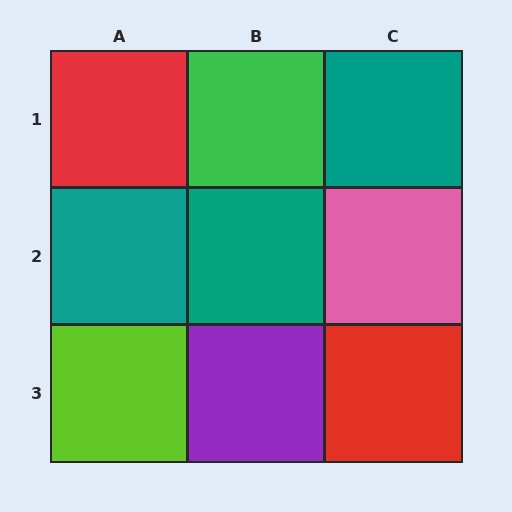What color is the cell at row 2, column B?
Teal.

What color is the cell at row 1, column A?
Red.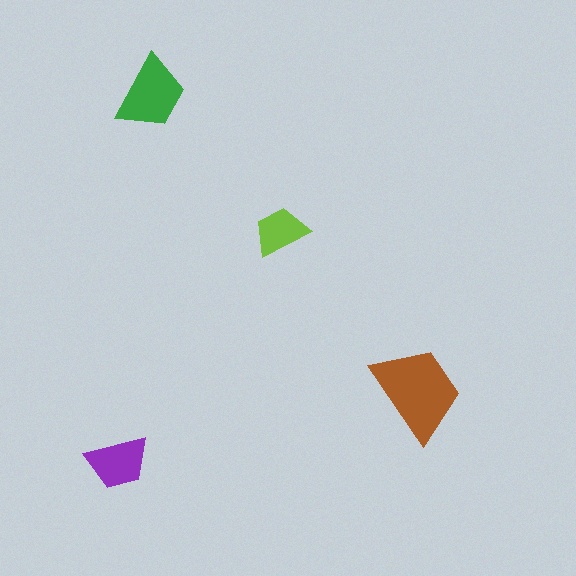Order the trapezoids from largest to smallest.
the brown one, the green one, the purple one, the lime one.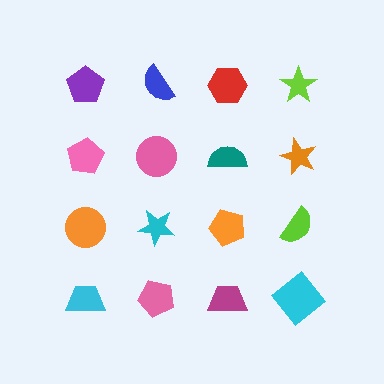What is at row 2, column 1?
A pink pentagon.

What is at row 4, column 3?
A magenta trapezoid.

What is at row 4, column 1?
A cyan trapezoid.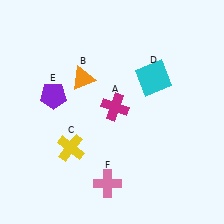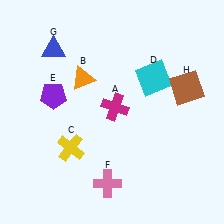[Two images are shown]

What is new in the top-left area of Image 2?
A blue triangle (G) was added in the top-left area of Image 2.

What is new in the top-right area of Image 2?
A brown square (H) was added in the top-right area of Image 2.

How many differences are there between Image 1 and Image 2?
There are 2 differences between the two images.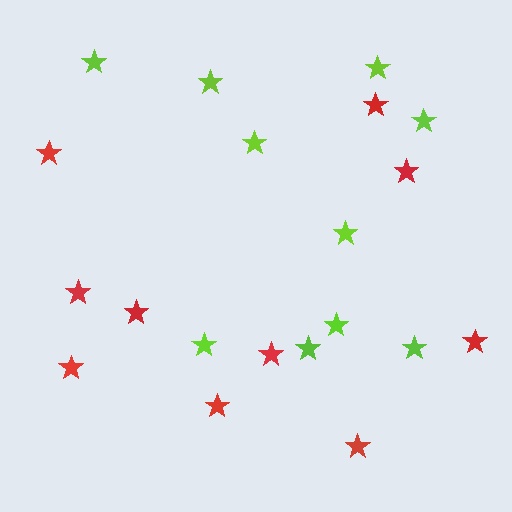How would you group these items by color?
There are 2 groups: one group of lime stars (10) and one group of red stars (10).